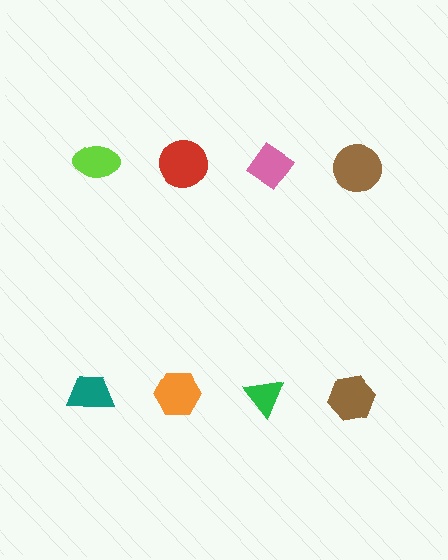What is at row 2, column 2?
An orange hexagon.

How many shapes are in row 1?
4 shapes.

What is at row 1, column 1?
A lime ellipse.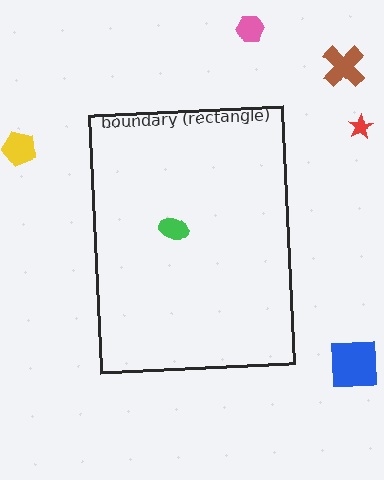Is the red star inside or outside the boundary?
Outside.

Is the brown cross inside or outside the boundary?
Outside.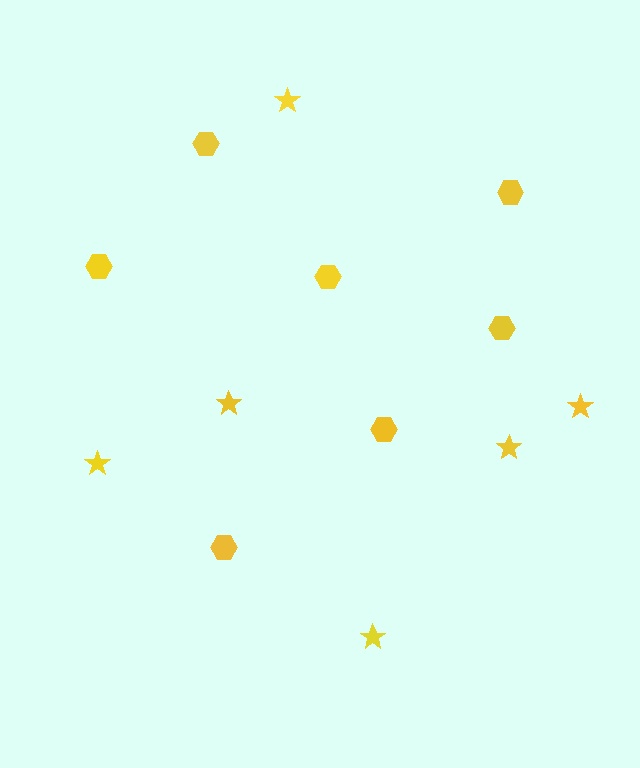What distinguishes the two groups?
There are 2 groups: one group of stars (6) and one group of hexagons (7).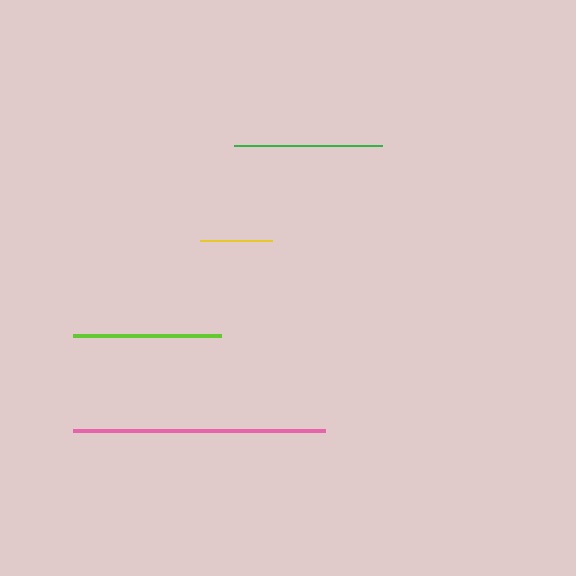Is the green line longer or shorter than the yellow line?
The green line is longer than the yellow line.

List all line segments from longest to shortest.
From longest to shortest: pink, green, lime, yellow.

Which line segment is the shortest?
The yellow line is the shortest at approximately 72 pixels.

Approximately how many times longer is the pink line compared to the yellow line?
The pink line is approximately 3.5 times the length of the yellow line.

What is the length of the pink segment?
The pink segment is approximately 252 pixels long.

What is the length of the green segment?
The green segment is approximately 148 pixels long.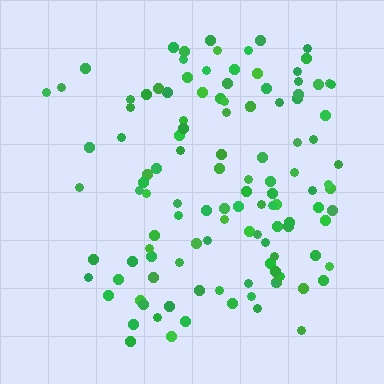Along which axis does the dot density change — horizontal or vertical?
Horizontal.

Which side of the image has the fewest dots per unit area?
The left.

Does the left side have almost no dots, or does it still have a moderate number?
Still a moderate number, just noticeably fewer than the right.